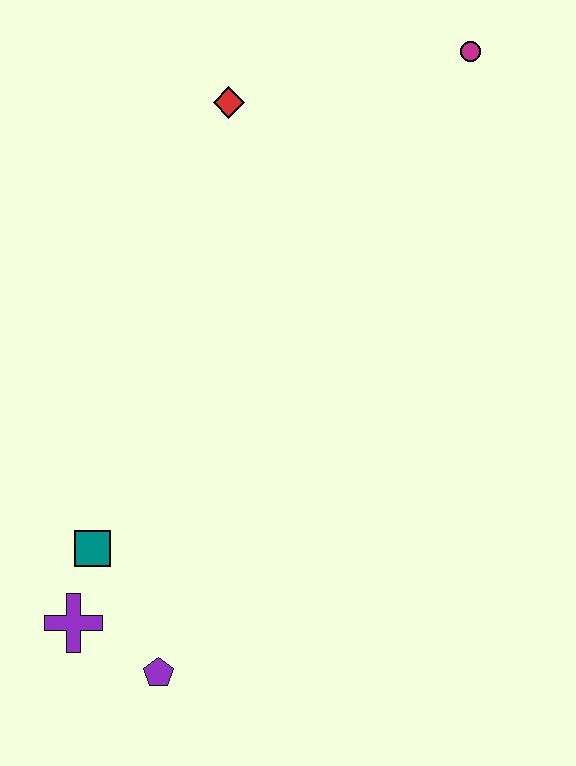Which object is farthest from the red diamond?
The purple pentagon is farthest from the red diamond.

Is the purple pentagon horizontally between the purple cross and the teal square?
No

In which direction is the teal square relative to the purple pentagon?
The teal square is above the purple pentagon.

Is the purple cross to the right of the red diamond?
No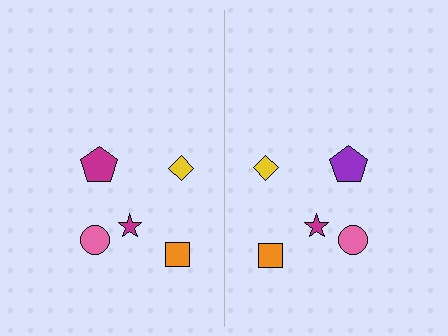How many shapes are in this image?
There are 10 shapes in this image.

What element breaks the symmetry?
The purple pentagon on the right side breaks the symmetry — its mirror counterpart is magenta.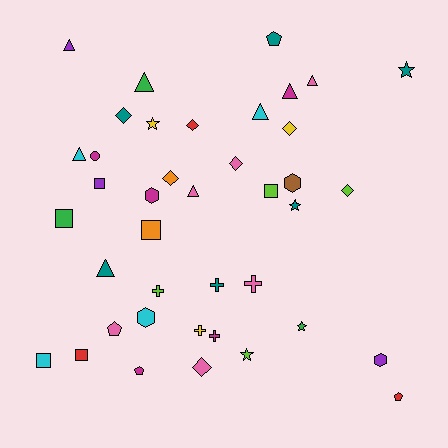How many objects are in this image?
There are 40 objects.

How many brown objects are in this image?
There is 1 brown object.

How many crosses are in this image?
There are 5 crosses.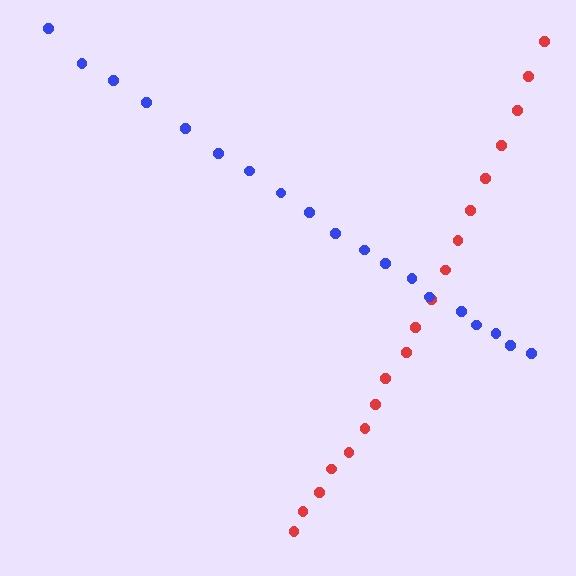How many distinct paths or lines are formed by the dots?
There are 2 distinct paths.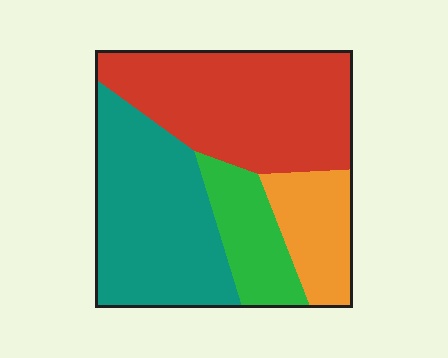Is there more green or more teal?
Teal.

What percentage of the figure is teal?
Teal takes up about one third (1/3) of the figure.